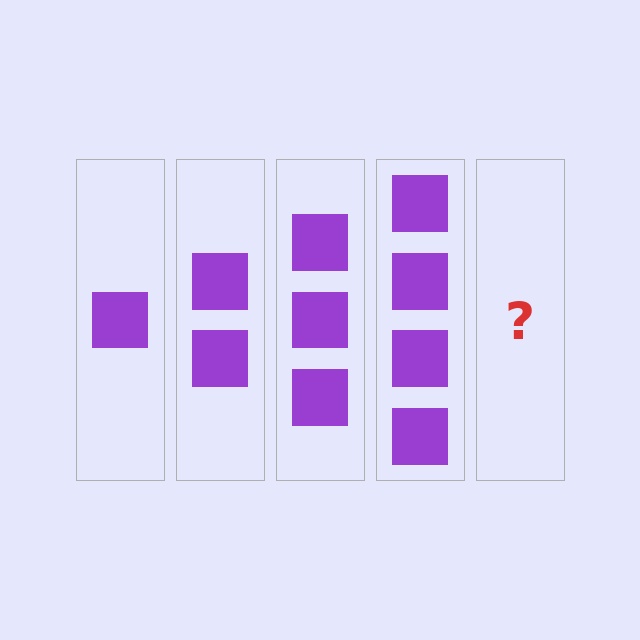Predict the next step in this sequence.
The next step is 5 squares.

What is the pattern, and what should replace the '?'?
The pattern is that each step adds one more square. The '?' should be 5 squares.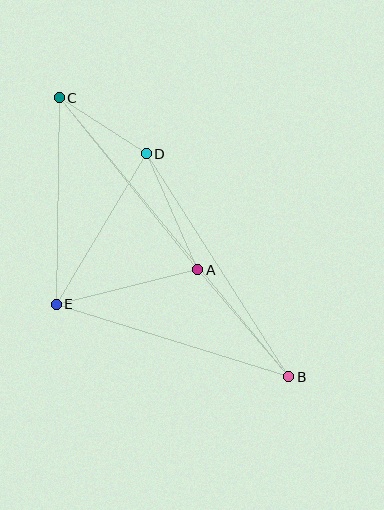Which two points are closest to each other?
Points C and D are closest to each other.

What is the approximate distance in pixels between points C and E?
The distance between C and E is approximately 207 pixels.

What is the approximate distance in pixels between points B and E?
The distance between B and E is approximately 243 pixels.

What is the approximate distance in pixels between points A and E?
The distance between A and E is approximately 146 pixels.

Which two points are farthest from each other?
Points B and C are farthest from each other.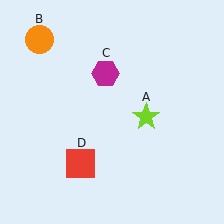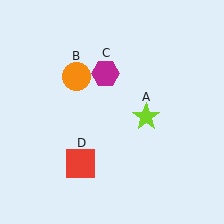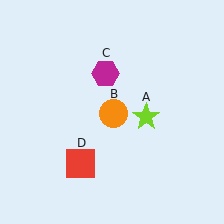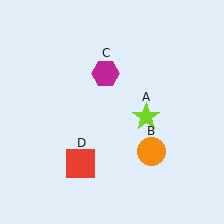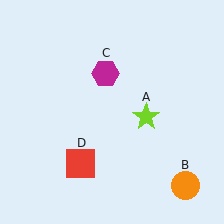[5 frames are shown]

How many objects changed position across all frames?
1 object changed position: orange circle (object B).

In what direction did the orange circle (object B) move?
The orange circle (object B) moved down and to the right.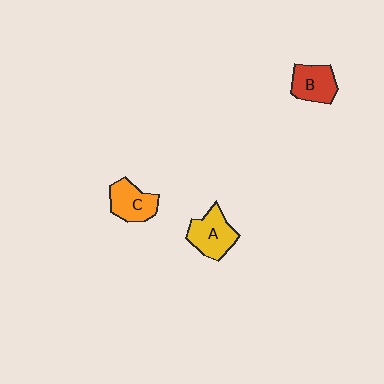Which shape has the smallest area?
Shape B (red).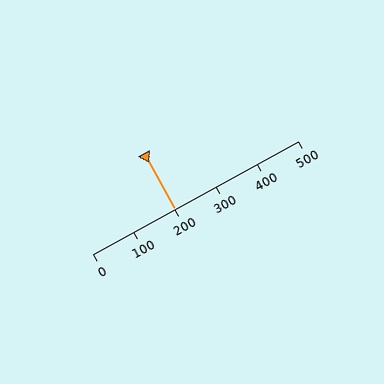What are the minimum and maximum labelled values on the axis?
The axis runs from 0 to 500.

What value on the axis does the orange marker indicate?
The marker indicates approximately 200.